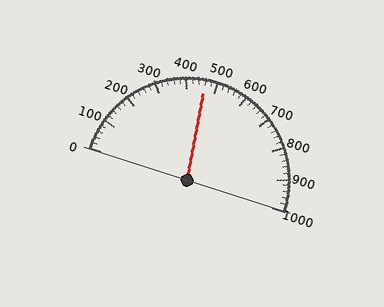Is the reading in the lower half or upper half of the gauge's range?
The reading is in the lower half of the range (0 to 1000).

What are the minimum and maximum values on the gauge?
The gauge ranges from 0 to 1000.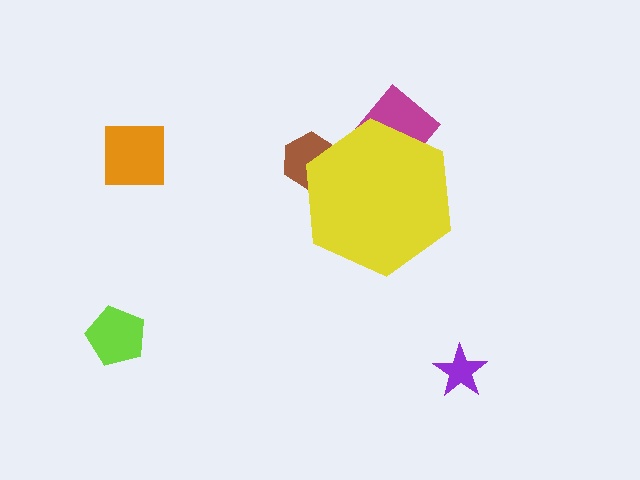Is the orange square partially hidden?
No, the orange square is fully visible.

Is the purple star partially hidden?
No, the purple star is fully visible.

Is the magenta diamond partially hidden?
Yes, the magenta diamond is partially hidden behind the yellow hexagon.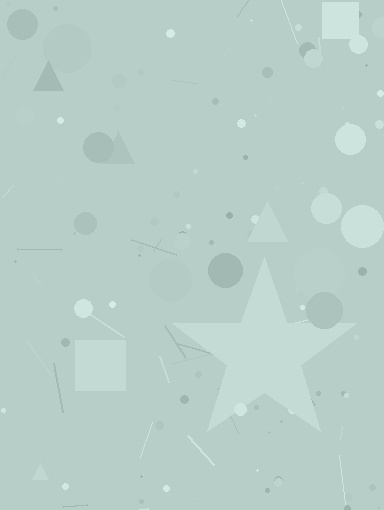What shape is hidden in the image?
A star is hidden in the image.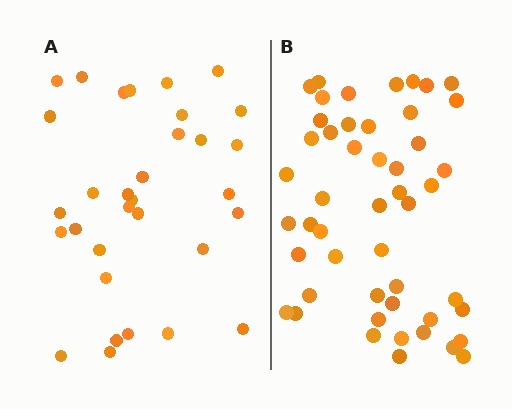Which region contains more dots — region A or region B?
Region B (the right region) has more dots.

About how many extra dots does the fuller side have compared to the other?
Region B has approximately 15 more dots than region A.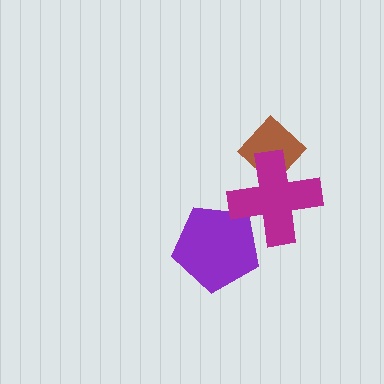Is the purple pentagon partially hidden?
Yes, it is partially covered by another shape.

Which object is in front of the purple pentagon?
The magenta cross is in front of the purple pentagon.